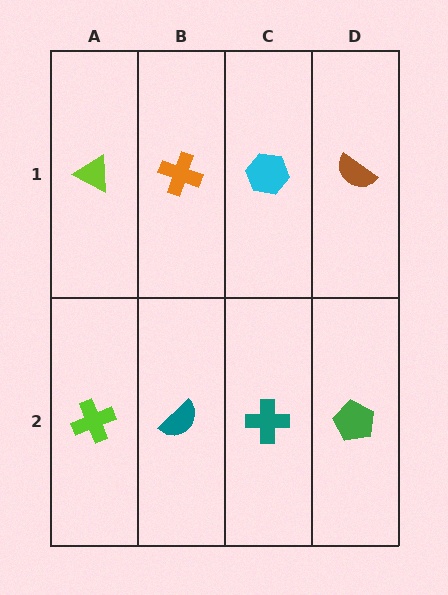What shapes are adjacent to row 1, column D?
A green pentagon (row 2, column D), a cyan hexagon (row 1, column C).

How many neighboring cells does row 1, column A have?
2.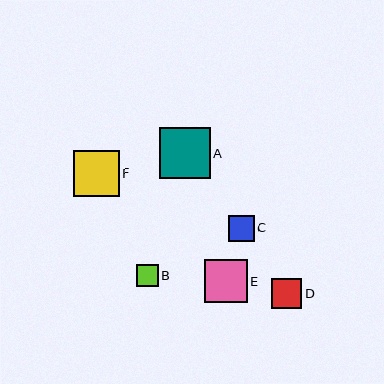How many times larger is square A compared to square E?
Square A is approximately 1.2 times the size of square E.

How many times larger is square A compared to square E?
Square A is approximately 1.2 times the size of square E.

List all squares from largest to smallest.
From largest to smallest: A, F, E, D, C, B.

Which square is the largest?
Square A is the largest with a size of approximately 51 pixels.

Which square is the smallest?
Square B is the smallest with a size of approximately 22 pixels.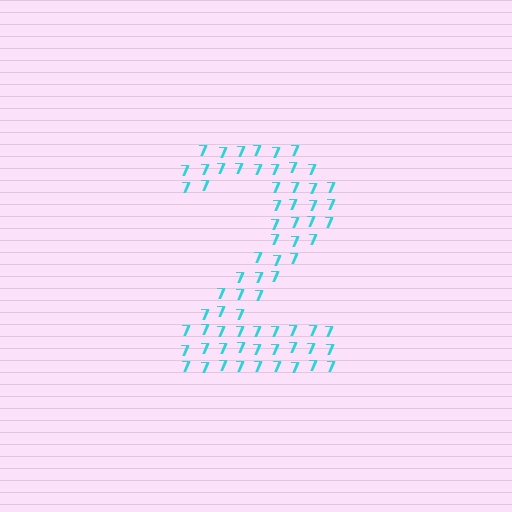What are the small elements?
The small elements are digit 7's.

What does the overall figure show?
The overall figure shows the digit 2.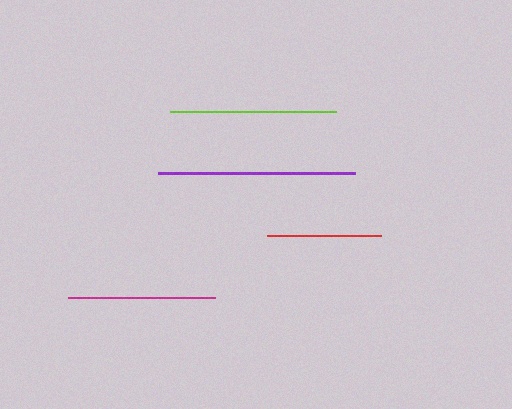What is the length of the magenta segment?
The magenta segment is approximately 146 pixels long.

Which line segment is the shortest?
The red line is the shortest at approximately 115 pixels.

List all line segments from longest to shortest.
From longest to shortest: purple, lime, magenta, red.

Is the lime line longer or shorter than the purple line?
The purple line is longer than the lime line.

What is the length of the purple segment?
The purple segment is approximately 197 pixels long.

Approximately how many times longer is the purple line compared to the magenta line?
The purple line is approximately 1.3 times the length of the magenta line.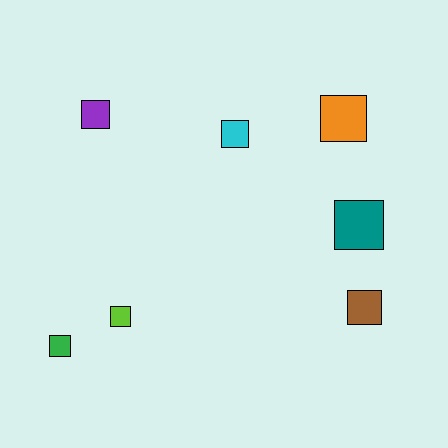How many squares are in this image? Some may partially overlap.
There are 7 squares.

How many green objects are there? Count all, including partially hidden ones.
There is 1 green object.